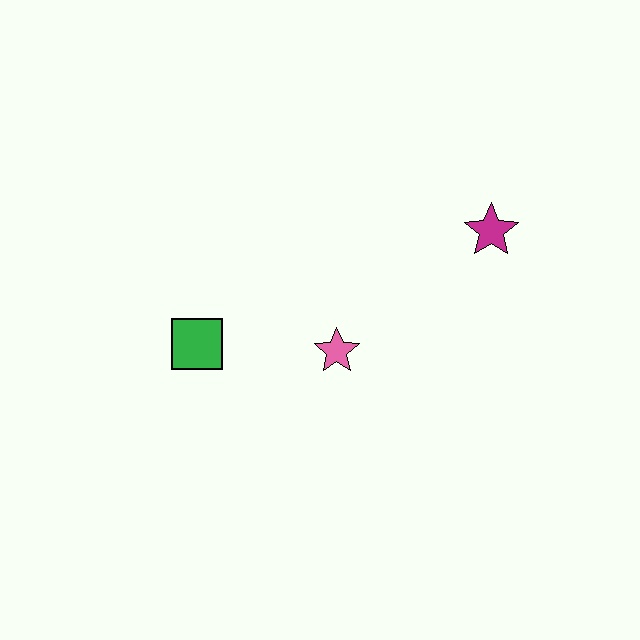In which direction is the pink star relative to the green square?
The pink star is to the right of the green square.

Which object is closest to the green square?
The pink star is closest to the green square.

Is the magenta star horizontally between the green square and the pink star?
No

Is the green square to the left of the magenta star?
Yes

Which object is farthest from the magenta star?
The green square is farthest from the magenta star.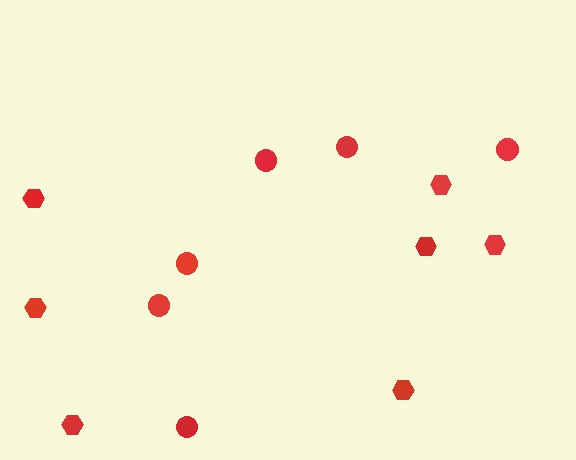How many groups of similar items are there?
There are 2 groups: one group of circles (6) and one group of hexagons (7).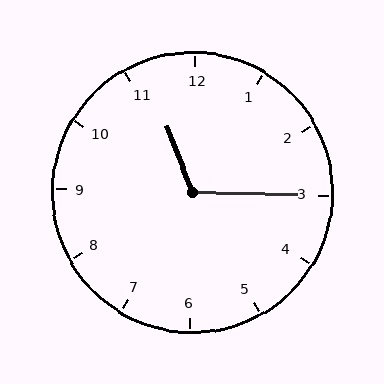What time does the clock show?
11:15.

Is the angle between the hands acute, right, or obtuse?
It is obtuse.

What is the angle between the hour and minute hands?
Approximately 112 degrees.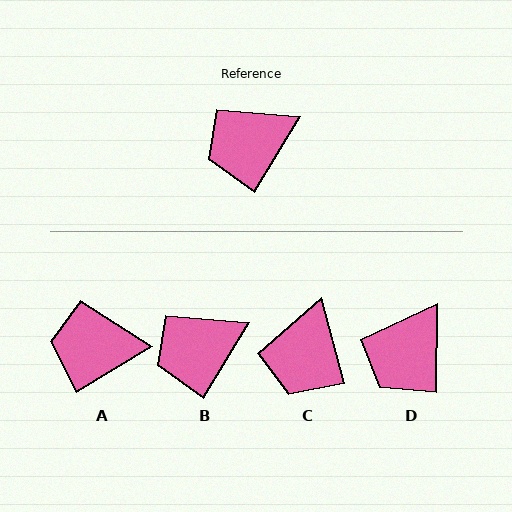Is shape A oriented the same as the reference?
No, it is off by about 28 degrees.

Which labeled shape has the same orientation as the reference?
B.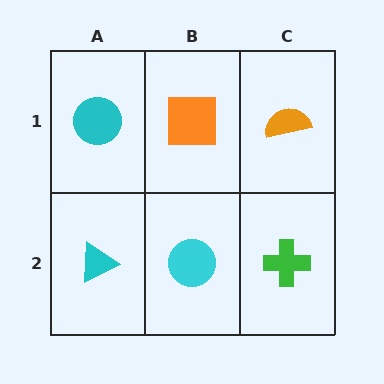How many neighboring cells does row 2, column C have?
2.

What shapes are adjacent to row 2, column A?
A cyan circle (row 1, column A), a cyan circle (row 2, column B).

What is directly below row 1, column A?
A cyan triangle.